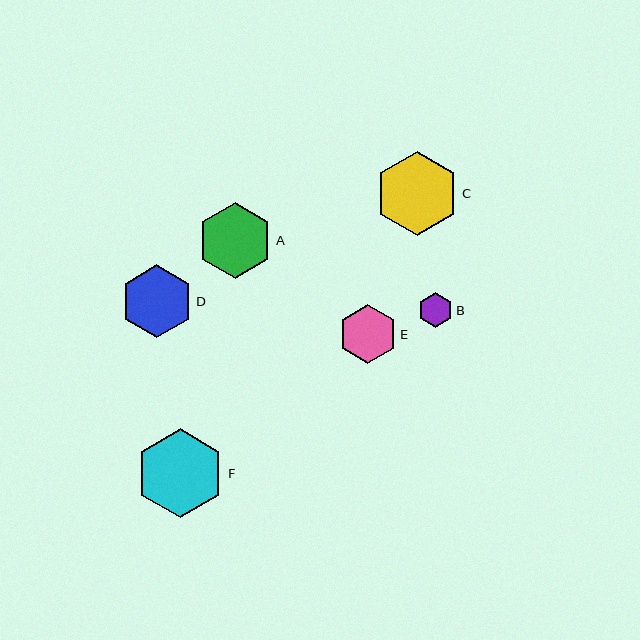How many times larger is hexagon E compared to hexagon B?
Hexagon E is approximately 1.7 times the size of hexagon B.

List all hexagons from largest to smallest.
From largest to smallest: F, C, A, D, E, B.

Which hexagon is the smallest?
Hexagon B is the smallest with a size of approximately 34 pixels.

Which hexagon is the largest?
Hexagon F is the largest with a size of approximately 89 pixels.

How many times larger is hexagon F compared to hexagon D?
Hexagon F is approximately 1.2 times the size of hexagon D.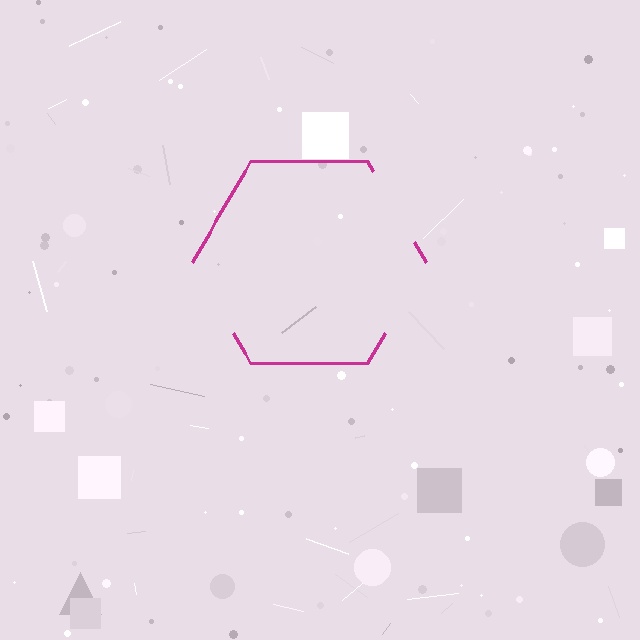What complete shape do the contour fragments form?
The contour fragments form a hexagon.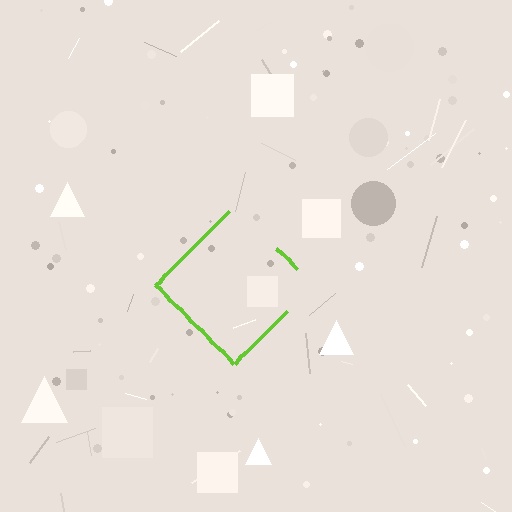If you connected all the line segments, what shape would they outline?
They would outline a diamond.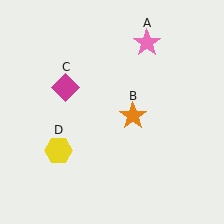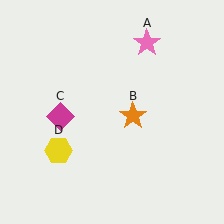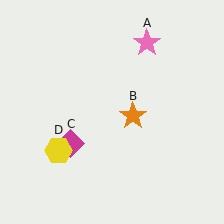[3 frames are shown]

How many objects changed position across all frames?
1 object changed position: magenta diamond (object C).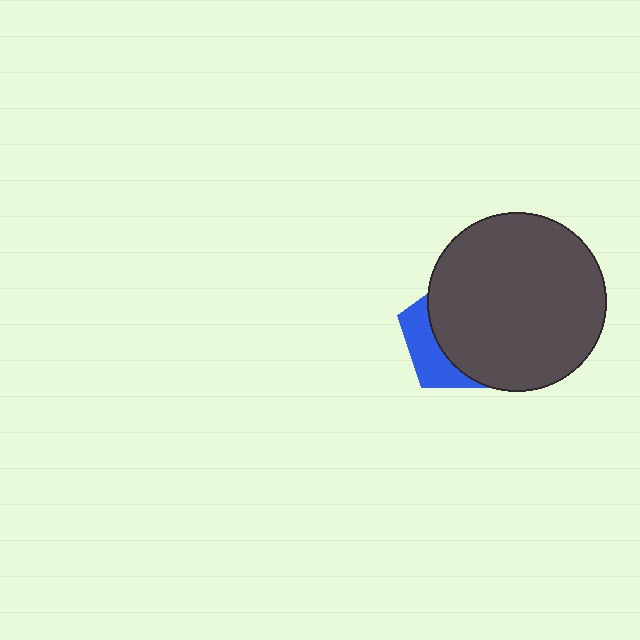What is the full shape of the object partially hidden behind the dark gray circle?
The partially hidden object is a blue pentagon.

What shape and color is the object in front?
The object in front is a dark gray circle.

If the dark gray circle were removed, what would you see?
You would see the complete blue pentagon.